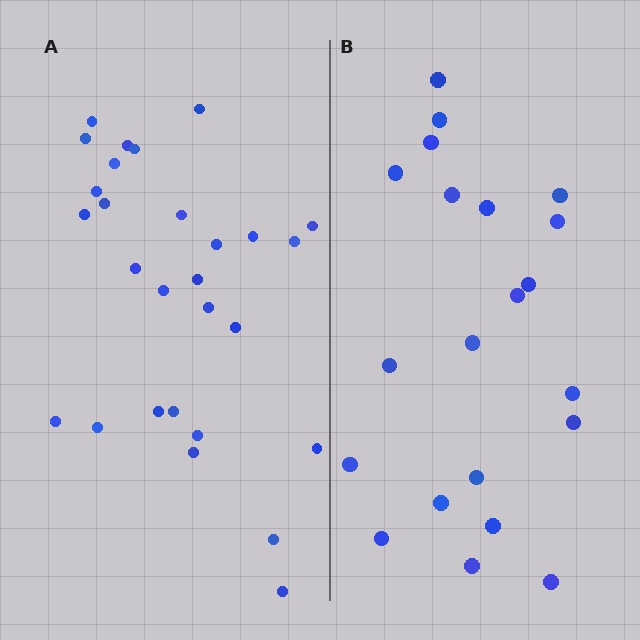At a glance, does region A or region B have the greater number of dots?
Region A (the left region) has more dots.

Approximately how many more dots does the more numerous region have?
Region A has roughly 8 or so more dots than region B.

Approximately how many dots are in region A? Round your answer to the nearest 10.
About 30 dots. (The exact count is 28, which rounds to 30.)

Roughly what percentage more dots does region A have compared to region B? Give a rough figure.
About 35% more.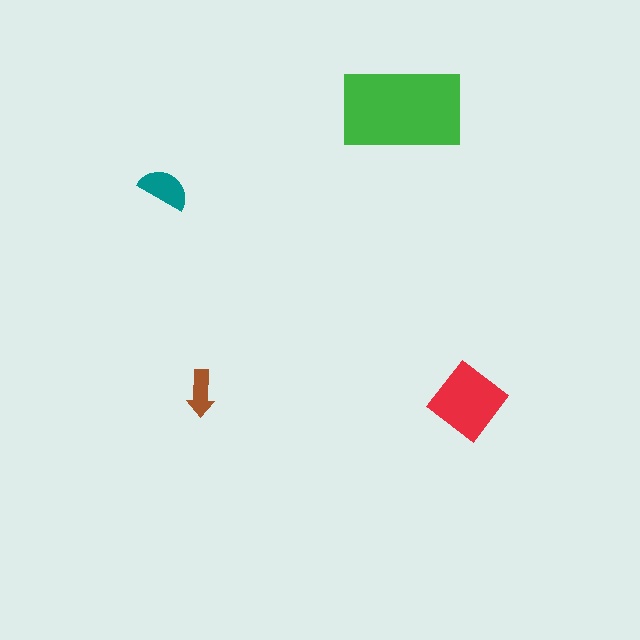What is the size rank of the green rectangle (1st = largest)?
1st.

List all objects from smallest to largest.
The brown arrow, the teal semicircle, the red diamond, the green rectangle.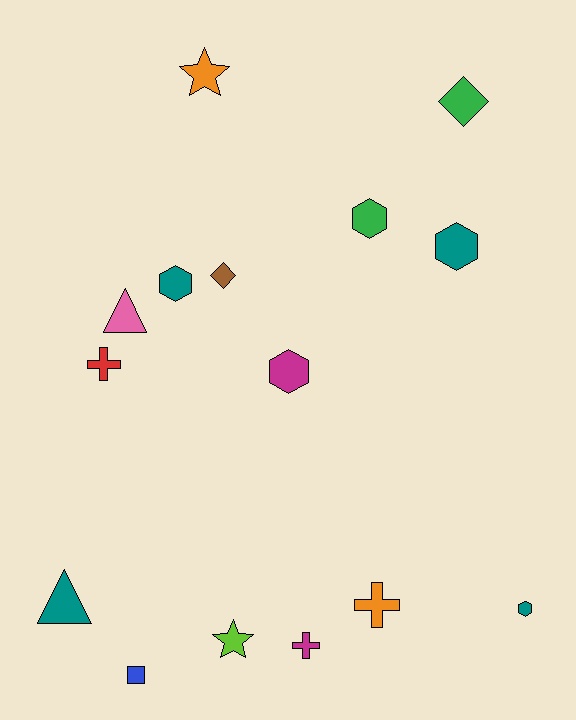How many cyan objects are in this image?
There are no cyan objects.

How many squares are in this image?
There is 1 square.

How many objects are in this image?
There are 15 objects.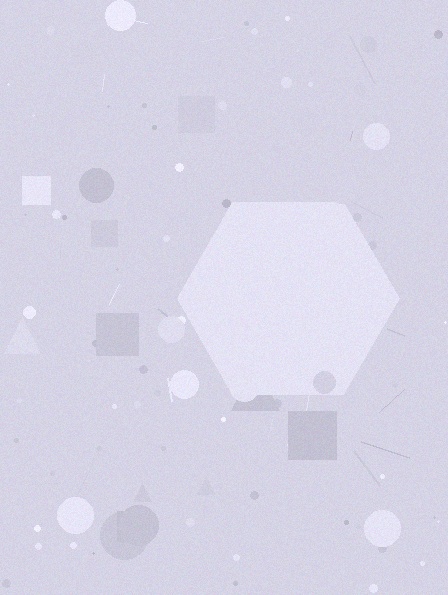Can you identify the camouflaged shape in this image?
The camouflaged shape is a hexagon.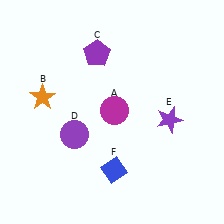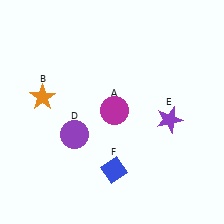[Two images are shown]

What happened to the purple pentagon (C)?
The purple pentagon (C) was removed in Image 2. It was in the top-left area of Image 1.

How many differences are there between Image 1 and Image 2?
There is 1 difference between the two images.